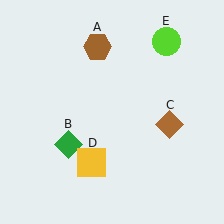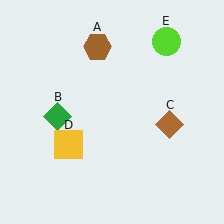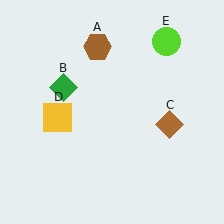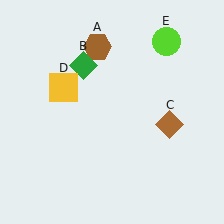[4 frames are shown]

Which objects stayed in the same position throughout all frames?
Brown hexagon (object A) and brown diamond (object C) and lime circle (object E) remained stationary.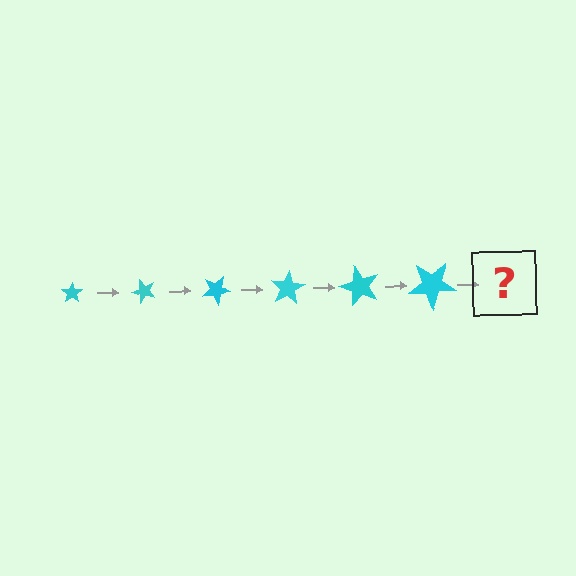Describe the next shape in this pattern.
It should be a star, larger than the previous one and rotated 300 degrees from the start.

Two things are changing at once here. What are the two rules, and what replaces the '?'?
The two rules are that the star grows larger each step and it rotates 50 degrees each step. The '?' should be a star, larger than the previous one and rotated 300 degrees from the start.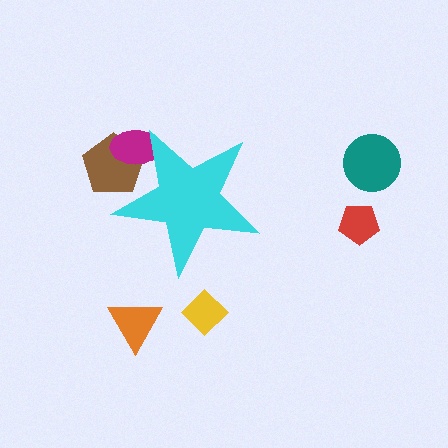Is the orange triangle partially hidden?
No, the orange triangle is fully visible.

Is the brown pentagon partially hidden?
Yes, the brown pentagon is partially hidden behind the cyan star.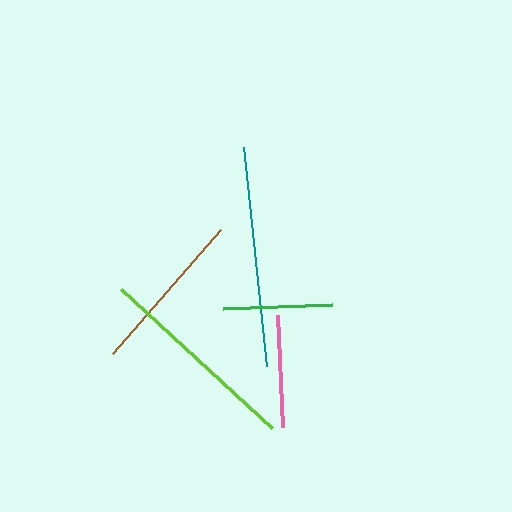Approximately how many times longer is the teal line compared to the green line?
The teal line is approximately 2.0 times the length of the green line.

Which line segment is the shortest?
The green line is the shortest at approximately 108 pixels.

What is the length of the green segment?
The green segment is approximately 108 pixels long.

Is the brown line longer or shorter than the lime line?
The lime line is longer than the brown line.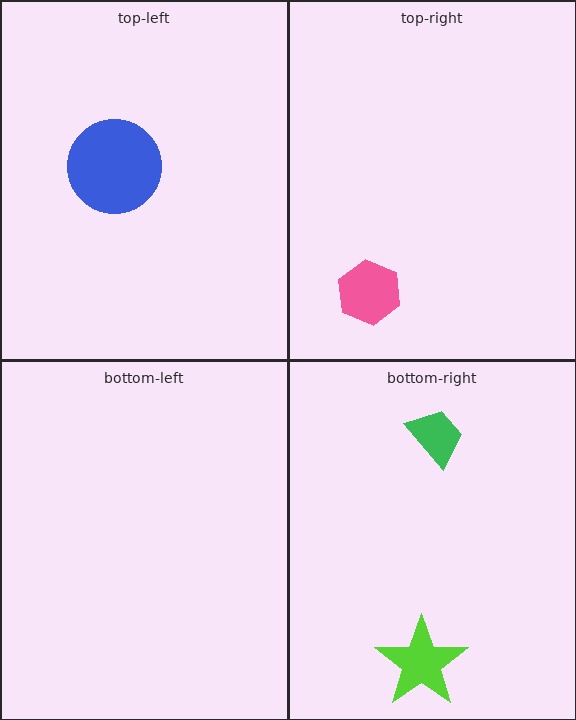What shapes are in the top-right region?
The pink hexagon.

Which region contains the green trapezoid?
The bottom-right region.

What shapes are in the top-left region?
The blue circle.